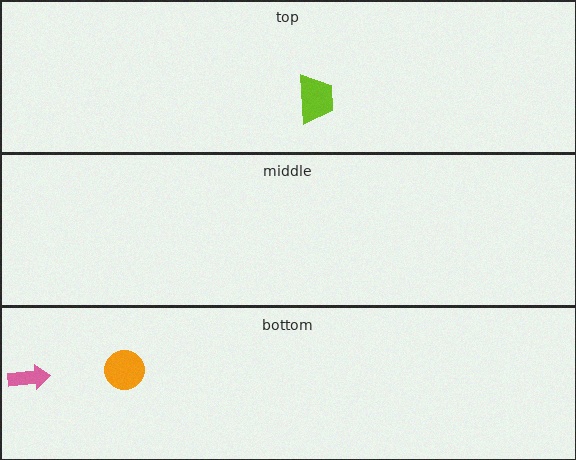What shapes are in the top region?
The lime trapezoid.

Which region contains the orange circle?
The bottom region.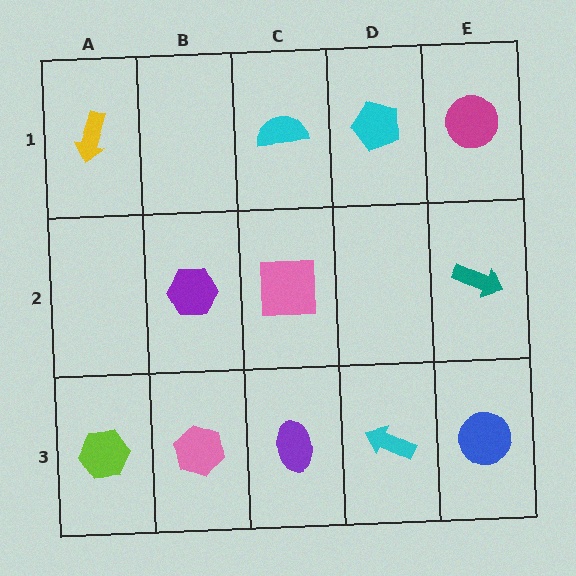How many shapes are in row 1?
4 shapes.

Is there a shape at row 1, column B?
No, that cell is empty.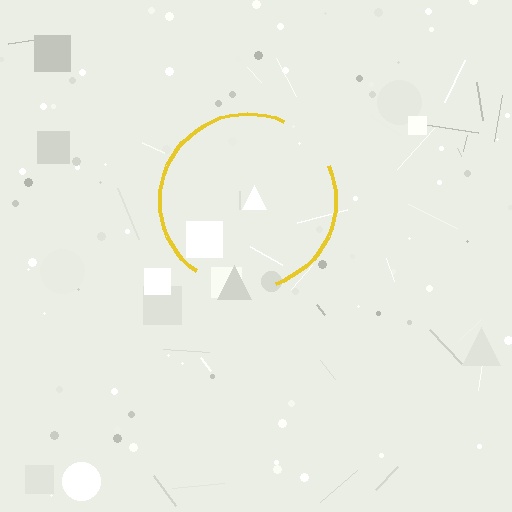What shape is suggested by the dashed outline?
The dashed outline suggests a circle.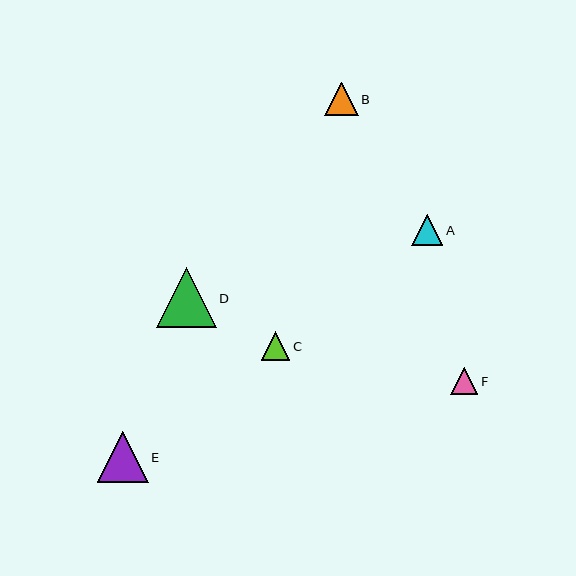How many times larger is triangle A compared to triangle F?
Triangle A is approximately 1.1 times the size of triangle F.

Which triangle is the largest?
Triangle D is the largest with a size of approximately 60 pixels.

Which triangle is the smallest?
Triangle F is the smallest with a size of approximately 27 pixels.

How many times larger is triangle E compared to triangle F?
Triangle E is approximately 1.9 times the size of triangle F.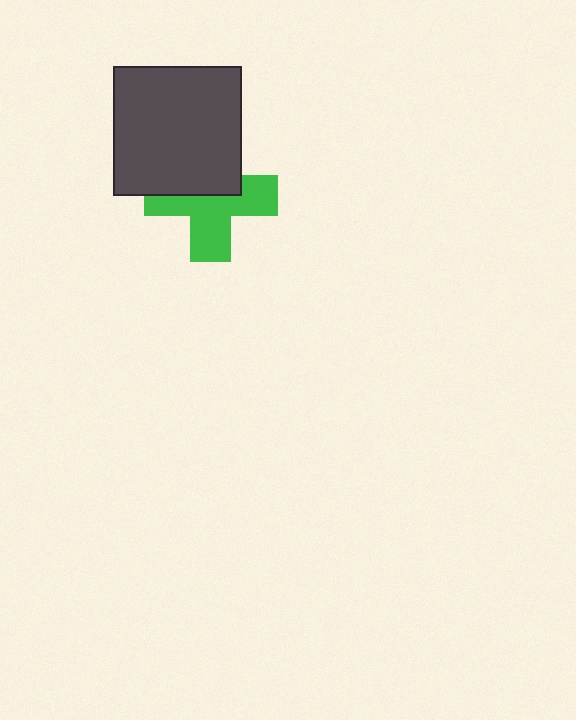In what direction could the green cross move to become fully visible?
The green cross could move down. That would shift it out from behind the dark gray square entirely.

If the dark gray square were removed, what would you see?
You would see the complete green cross.